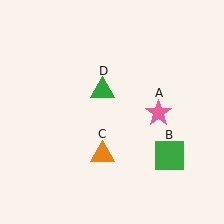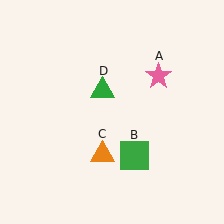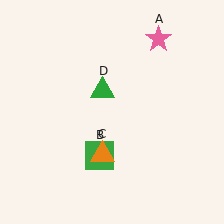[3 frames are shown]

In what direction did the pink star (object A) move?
The pink star (object A) moved up.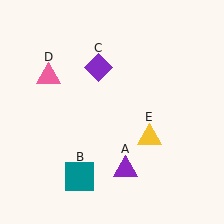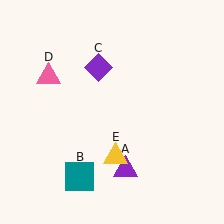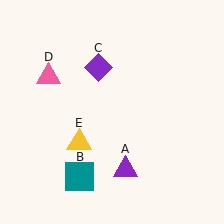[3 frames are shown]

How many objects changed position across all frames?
1 object changed position: yellow triangle (object E).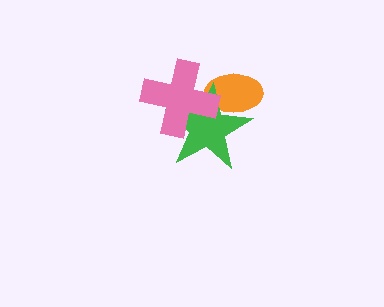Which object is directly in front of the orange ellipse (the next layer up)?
The green star is directly in front of the orange ellipse.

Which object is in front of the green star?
The pink cross is in front of the green star.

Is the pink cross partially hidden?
No, no other shape covers it.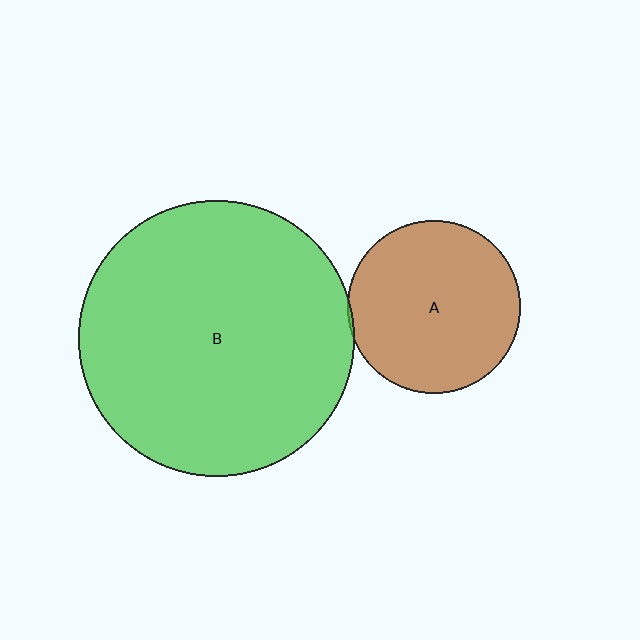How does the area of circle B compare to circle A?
Approximately 2.5 times.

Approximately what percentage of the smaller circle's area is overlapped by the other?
Approximately 5%.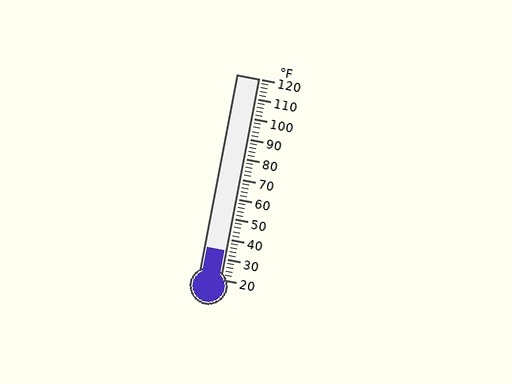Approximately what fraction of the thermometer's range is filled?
The thermometer is filled to approximately 15% of its range.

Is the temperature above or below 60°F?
The temperature is below 60°F.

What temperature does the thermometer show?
The thermometer shows approximately 34°F.